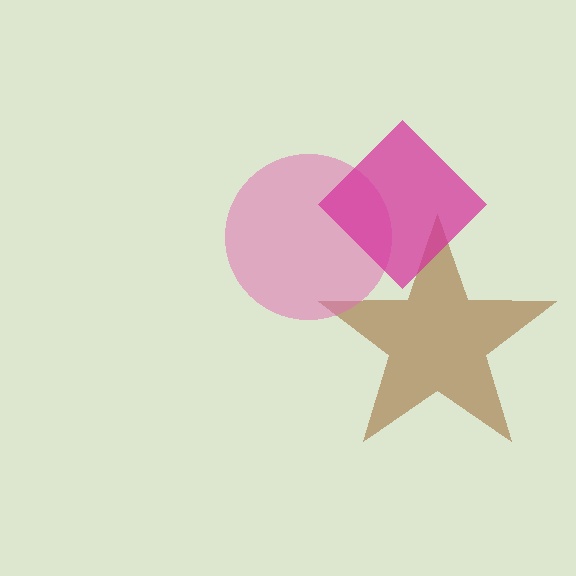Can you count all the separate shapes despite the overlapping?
Yes, there are 3 separate shapes.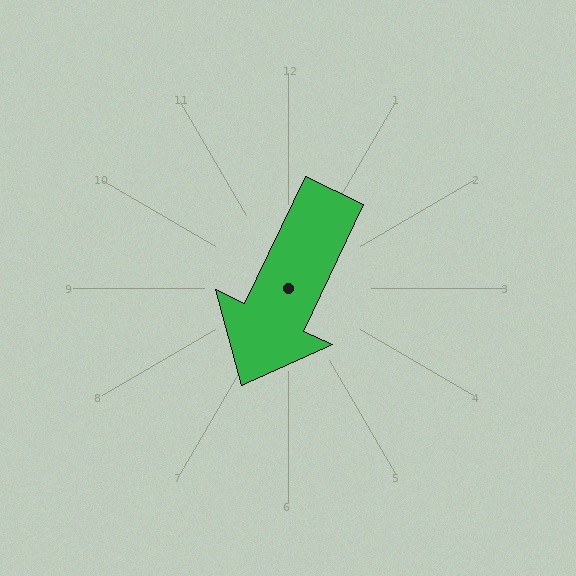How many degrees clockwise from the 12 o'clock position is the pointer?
Approximately 205 degrees.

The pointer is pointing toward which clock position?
Roughly 7 o'clock.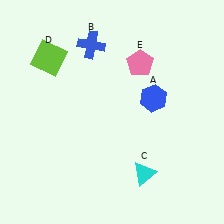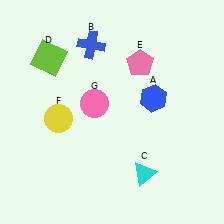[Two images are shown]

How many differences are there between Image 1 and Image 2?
There are 2 differences between the two images.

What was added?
A yellow circle (F), a pink circle (G) were added in Image 2.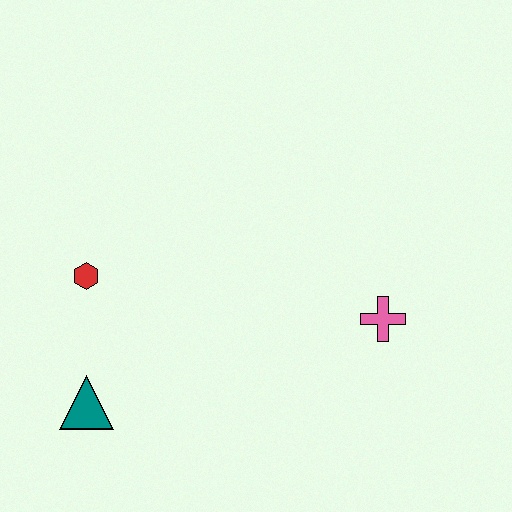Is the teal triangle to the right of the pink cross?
No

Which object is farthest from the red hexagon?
The pink cross is farthest from the red hexagon.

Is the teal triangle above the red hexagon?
No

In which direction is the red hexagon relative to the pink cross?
The red hexagon is to the left of the pink cross.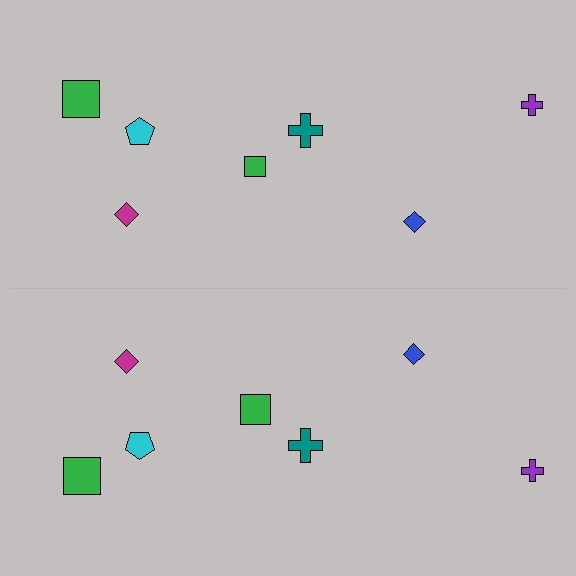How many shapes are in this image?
There are 14 shapes in this image.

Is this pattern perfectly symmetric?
No, the pattern is not perfectly symmetric. The green square on the bottom side has a different size than its mirror counterpart.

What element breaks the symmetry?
The green square on the bottom side has a different size than its mirror counterpart.